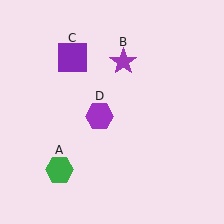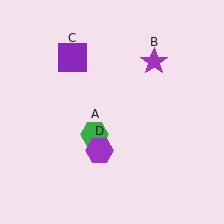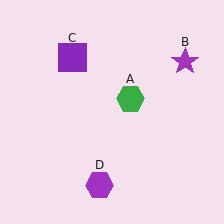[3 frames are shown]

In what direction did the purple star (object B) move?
The purple star (object B) moved right.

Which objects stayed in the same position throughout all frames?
Purple square (object C) remained stationary.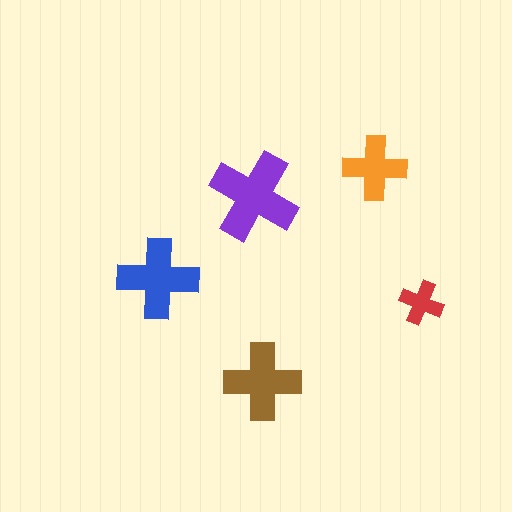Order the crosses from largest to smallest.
the purple one, the blue one, the brown one, the orange one, the red one.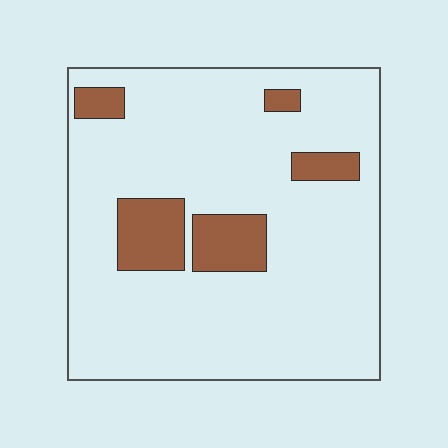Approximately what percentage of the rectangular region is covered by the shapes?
Approximately 15%.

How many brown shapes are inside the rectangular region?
5.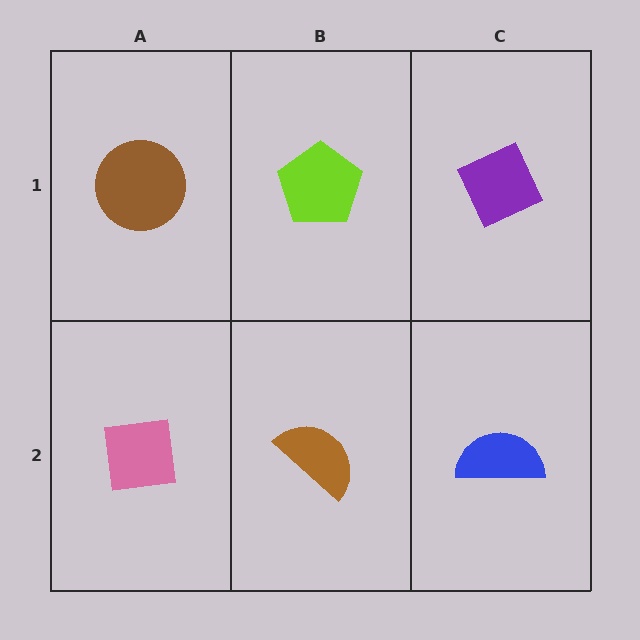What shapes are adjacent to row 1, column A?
A pink square (row 2, column A), a lime pentagon (row 1, column B).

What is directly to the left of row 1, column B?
A brown circle.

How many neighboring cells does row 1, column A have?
2.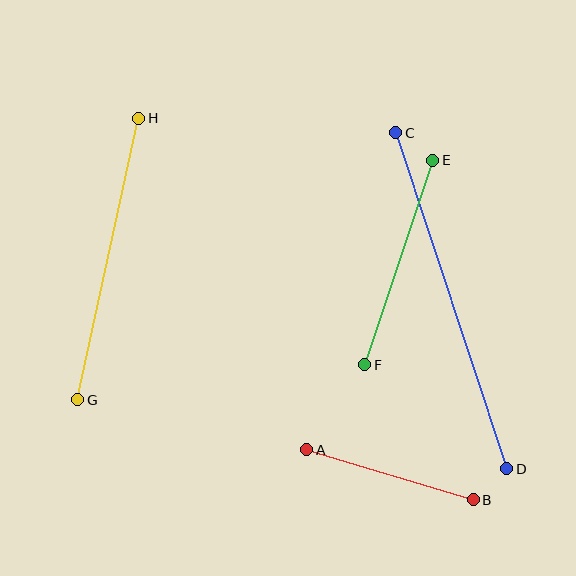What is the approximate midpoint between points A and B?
The midpoint is at approximately (390, 475) pixels.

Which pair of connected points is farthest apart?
Points C and D are farthest apart.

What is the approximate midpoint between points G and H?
The midpoint is at approximately (108, 259) pixels.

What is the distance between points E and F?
The distance is approximately 215 pixels.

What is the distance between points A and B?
The distance is approximately 174 pixels.